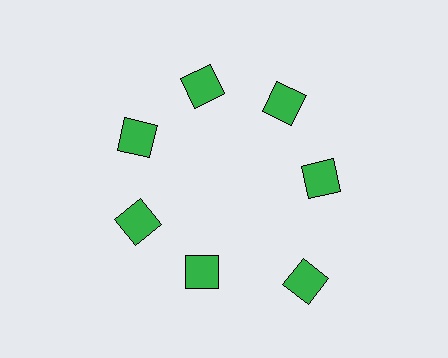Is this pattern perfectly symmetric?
No. The 7 green squares are arranged in a ring, but one element near the 5 o'clock position is pushed outward from the center, breaking the 7-fold rotational symmetry.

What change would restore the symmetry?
The symmetry would be restored by moving it inward, back onto the ring so that all 7 squares sit at equal angles and equal distance from the center.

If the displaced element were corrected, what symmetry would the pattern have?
It would have 7-fold rotational symmetry — the pattern would map onto itself every 51 degrees.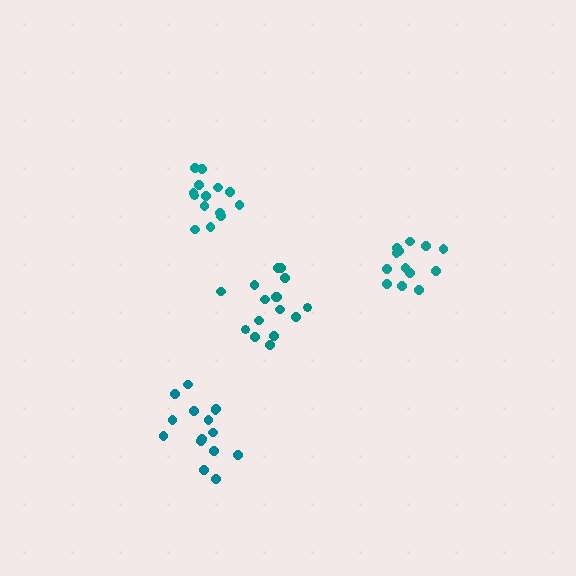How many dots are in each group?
Group 1: 13 dots, Group 2: 16 dots, Group 3: 15 dots, Group 4: 16 dots (60 total).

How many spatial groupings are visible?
There are 4 spatial groupings.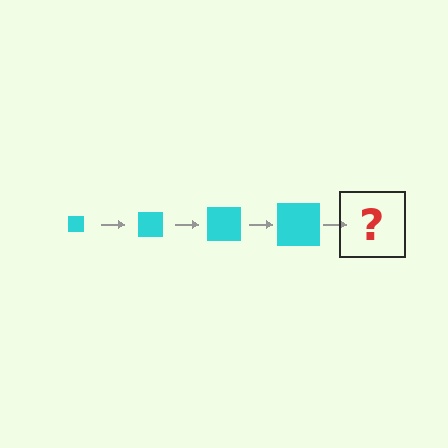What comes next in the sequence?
The next element should be a cyan square, larger than the previous one.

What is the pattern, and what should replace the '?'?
The pattern is that the square gets progressively larger each step. The '?' should be a cyan square, larger than the previous one.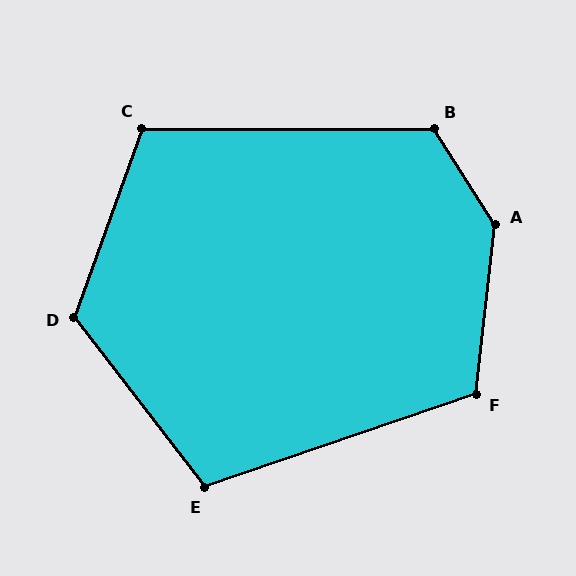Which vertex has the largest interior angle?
A, at approximately 142 degrees.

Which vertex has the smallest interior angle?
E, at approximately 109 degrees.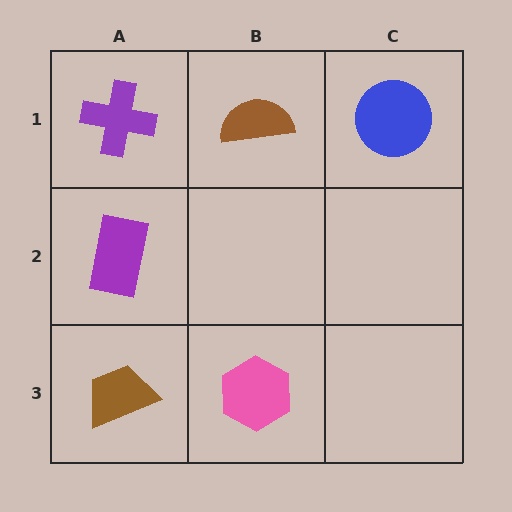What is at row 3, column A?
A brown trapezoid.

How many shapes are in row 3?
2 shapes.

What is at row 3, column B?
A pink hexagon.